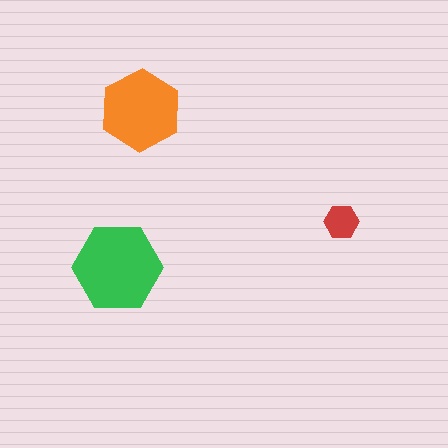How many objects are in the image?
There are 3 objects in the image.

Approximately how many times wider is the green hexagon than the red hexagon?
About 2.5 times wider.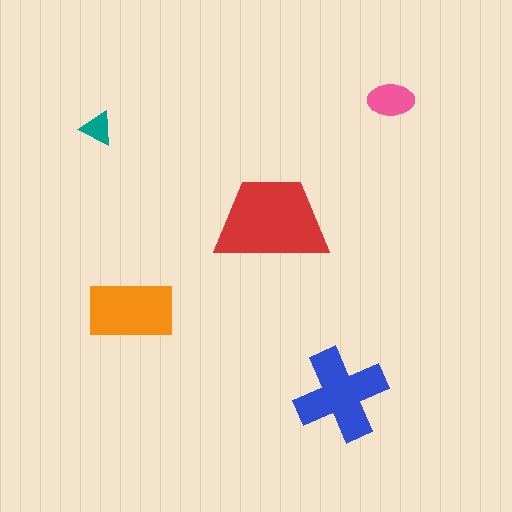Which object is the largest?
The red trapezoid.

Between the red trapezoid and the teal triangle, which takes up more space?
The red trapezoid.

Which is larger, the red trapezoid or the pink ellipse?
The red trapezoid.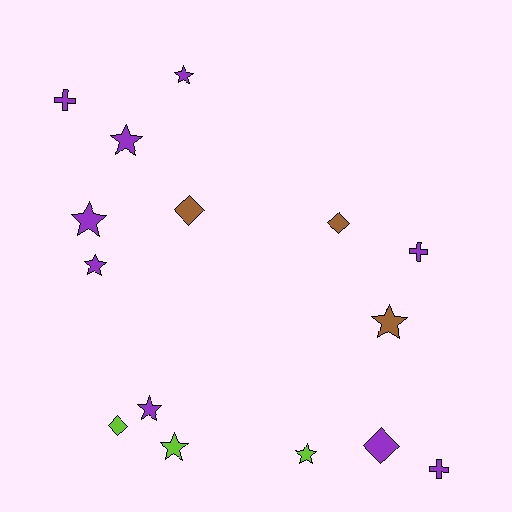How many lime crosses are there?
There are no lime crosses.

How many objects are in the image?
There are 15 objects.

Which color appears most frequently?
Purple, with 9 objects.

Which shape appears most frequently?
Star, with 8 objects.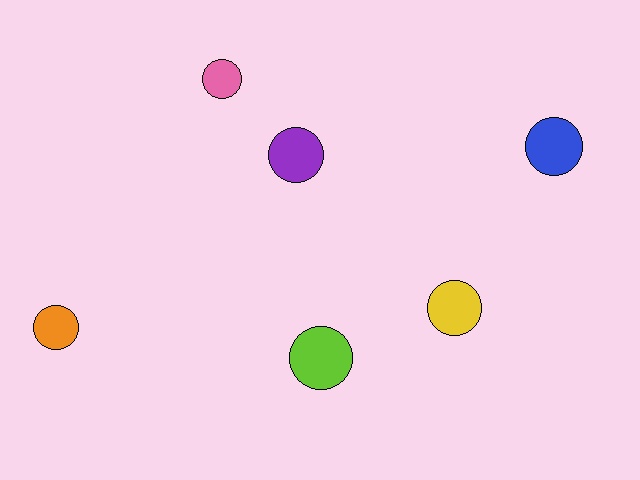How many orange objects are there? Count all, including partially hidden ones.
There is 1 orange object.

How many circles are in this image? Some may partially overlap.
There are 6 circles.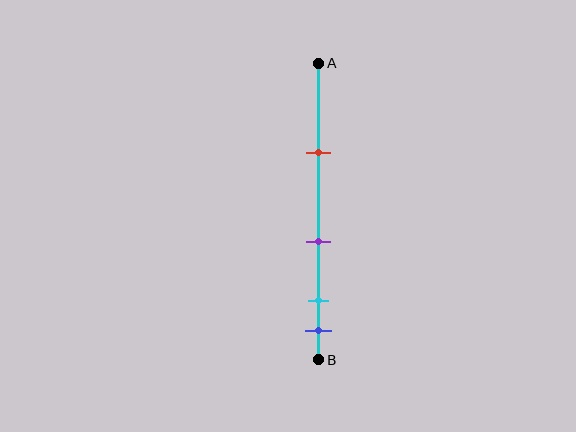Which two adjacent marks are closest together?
The cyan and blue marks are the closest adjacent pair.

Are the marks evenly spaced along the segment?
No, the marks are not evenly spaced.